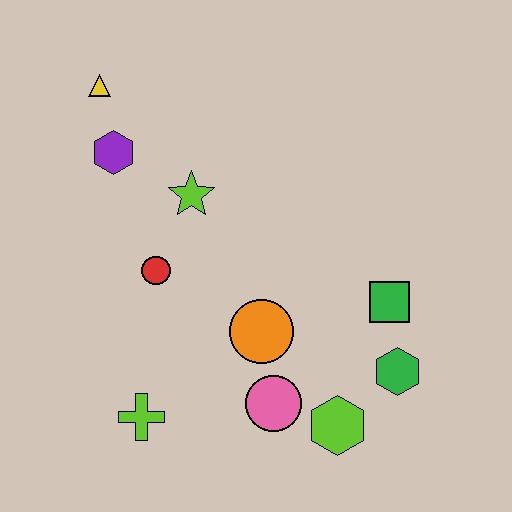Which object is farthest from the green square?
The yellow triangle is farthest from the green square.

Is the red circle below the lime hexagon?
No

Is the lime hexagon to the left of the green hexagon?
Yes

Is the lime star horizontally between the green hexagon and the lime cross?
Yes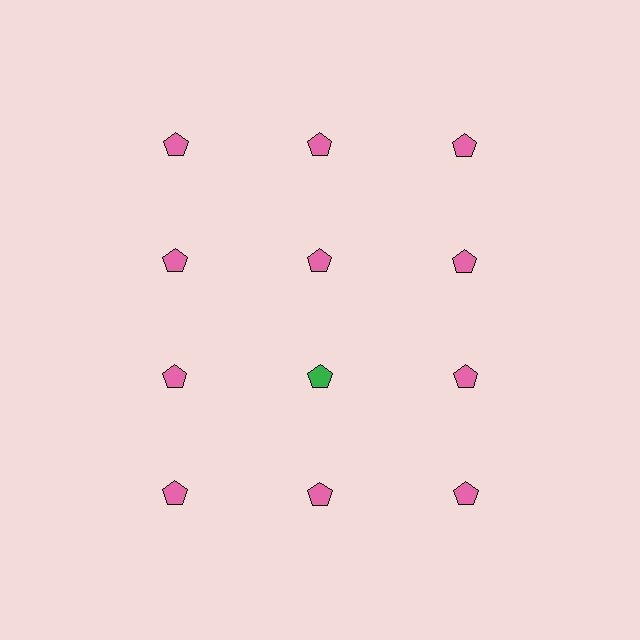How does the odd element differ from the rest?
It has a different color: green instead of pink.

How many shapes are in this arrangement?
There are 12 shapes arranged in a grid pattern.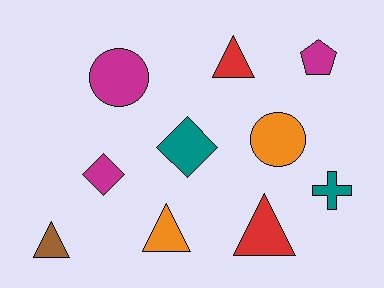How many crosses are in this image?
There is 1 cross.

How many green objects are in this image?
There are no green objects.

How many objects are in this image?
There are 10 objects.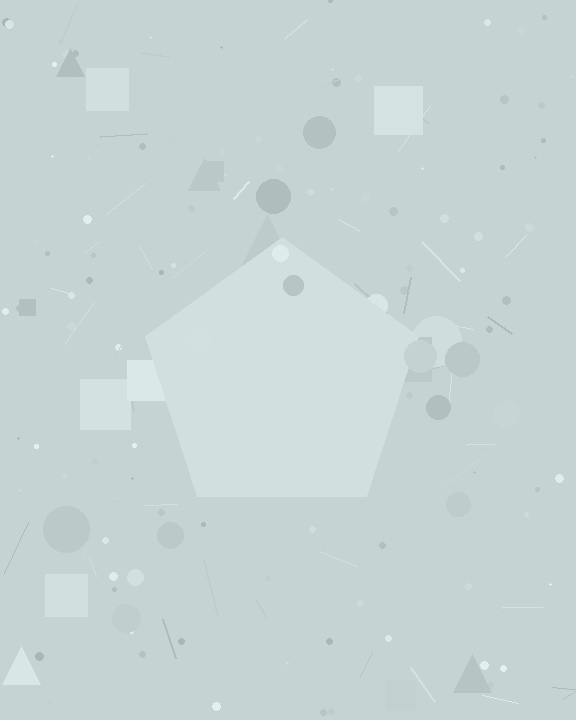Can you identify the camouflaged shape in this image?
The camouflaged shape is a pentagon.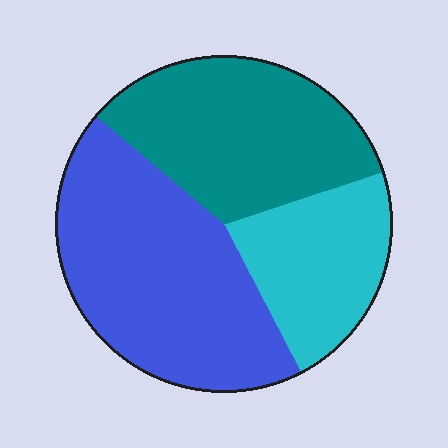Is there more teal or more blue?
Blue.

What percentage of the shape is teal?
Teal covers roughly 35% of the shape.